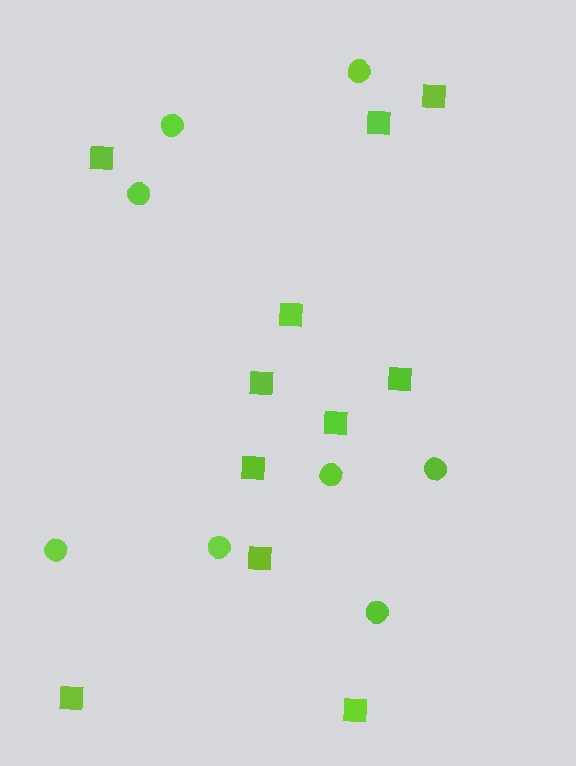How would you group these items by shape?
There are 2 groups: one group of circles (8) and one group of squares (11).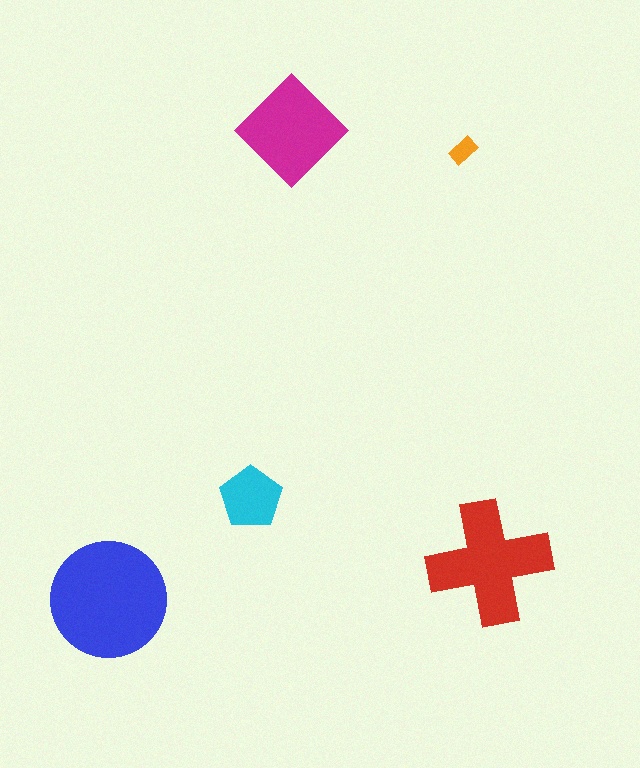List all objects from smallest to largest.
The orange rectangle, the cyan pentagon, the magenta diamond, the red cross, the blue circle.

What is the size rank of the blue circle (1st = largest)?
1st.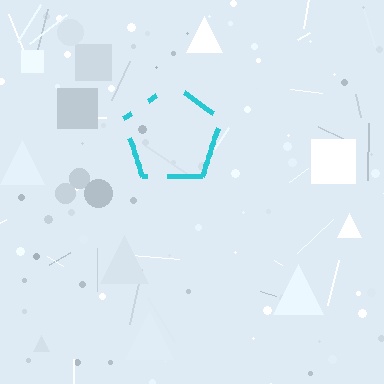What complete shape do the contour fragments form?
The contour fragments form a pentagon.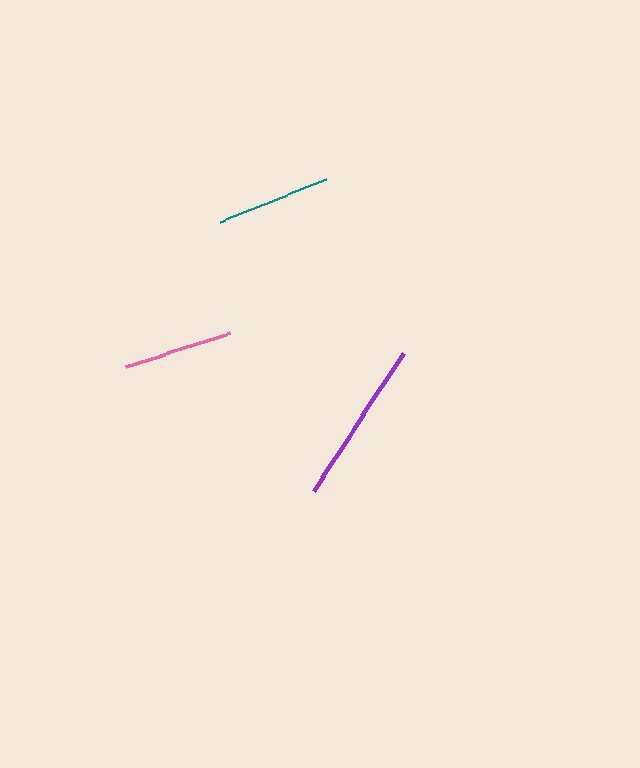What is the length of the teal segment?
The teal segment is approximately 114 pixels long.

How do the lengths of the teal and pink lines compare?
The teal and pink lines are approximately the same length.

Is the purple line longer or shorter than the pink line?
The purple line is longer than the pink line.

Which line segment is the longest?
The purple line is the longest at approximately 165 pixels.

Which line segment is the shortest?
The pink line is the shortest at approximately 110 pixels.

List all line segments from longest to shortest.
From longest to shortest: purple, teal, pink.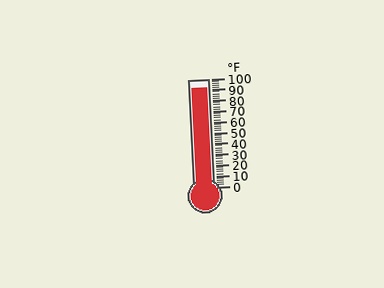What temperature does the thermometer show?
The thermometer shows approximately 92°F.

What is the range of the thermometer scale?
The thermometer scale ranges from 0°F to 100°F.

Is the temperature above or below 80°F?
The temperature is above 80°F.